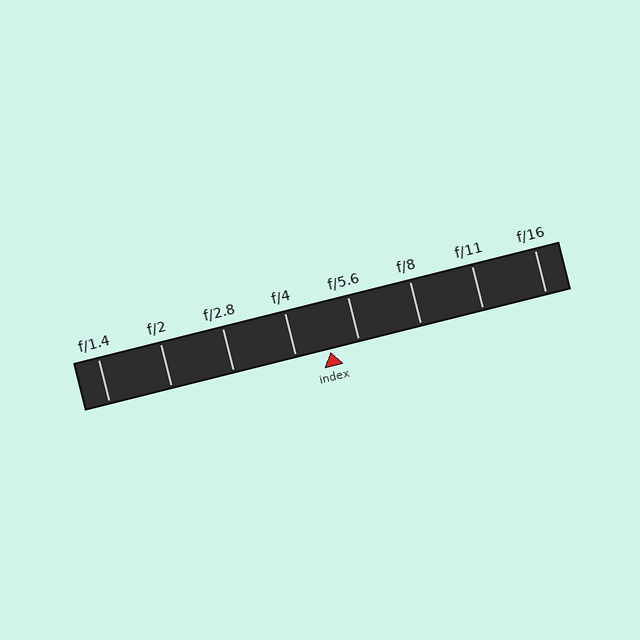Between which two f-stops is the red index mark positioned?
The index mark is between f/4 and f/5.6.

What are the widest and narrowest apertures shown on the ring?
The widest aperture shown is f/1.4 and the narrowest is f/16.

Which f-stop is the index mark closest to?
The index mark is closest to f/5.6.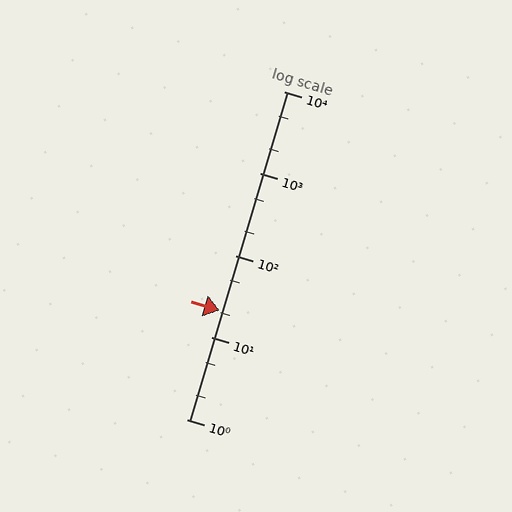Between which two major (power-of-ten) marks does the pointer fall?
The pointer is between 10 and 100.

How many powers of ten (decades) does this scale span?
The scale spans 4 decades, from 1 to 10000.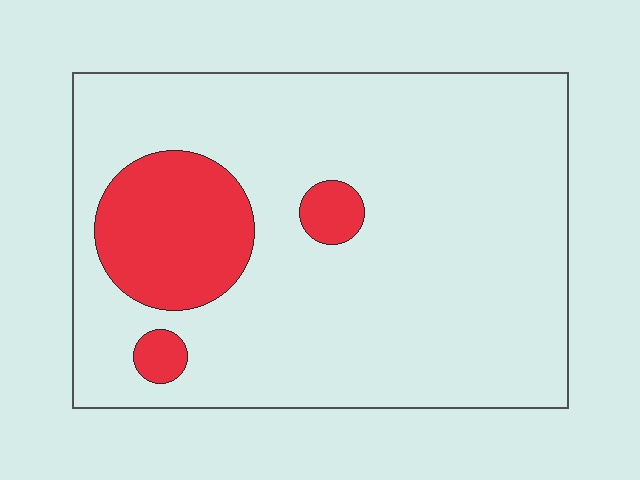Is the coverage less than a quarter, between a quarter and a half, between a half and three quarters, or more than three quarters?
Less than a quarter.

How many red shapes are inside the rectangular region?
3.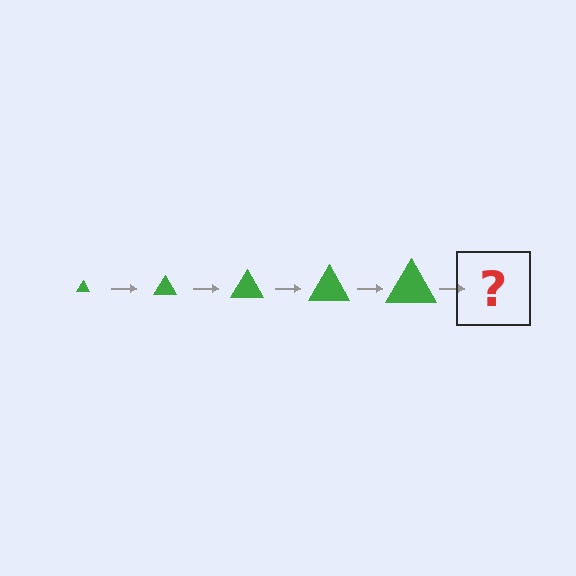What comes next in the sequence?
The next element should be a green triangle, larger than the previous one.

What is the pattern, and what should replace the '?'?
The pattern is that the triangle gets progressively larger each step. The '?' should be a green triangle, larger than the previous one.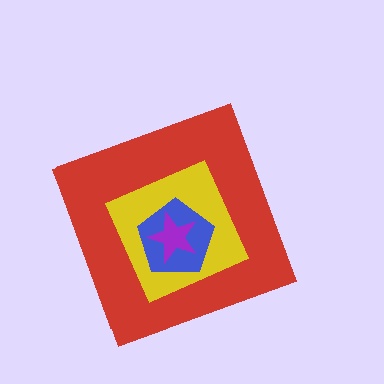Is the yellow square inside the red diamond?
Yes.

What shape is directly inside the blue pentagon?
The purple star.